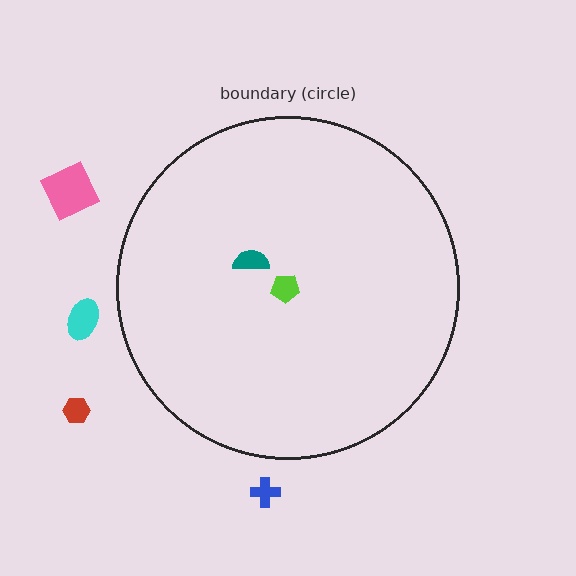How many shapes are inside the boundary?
2 inside, 4 outside.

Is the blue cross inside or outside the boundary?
Outside.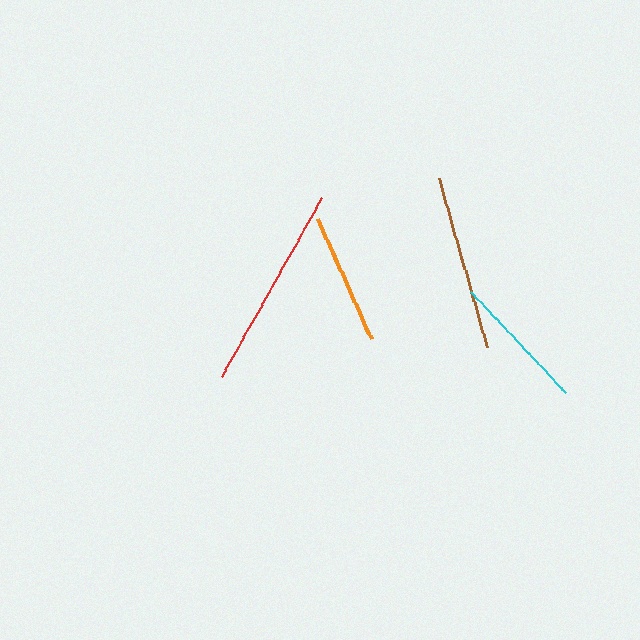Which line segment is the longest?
The red line is the longest at approximately 206 pixels.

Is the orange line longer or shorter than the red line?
The red line is longer than the orange line.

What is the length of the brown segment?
The brown segment is approximately 176 pixels long.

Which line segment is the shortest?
The orange line is the shortest at approximately 132 pixels.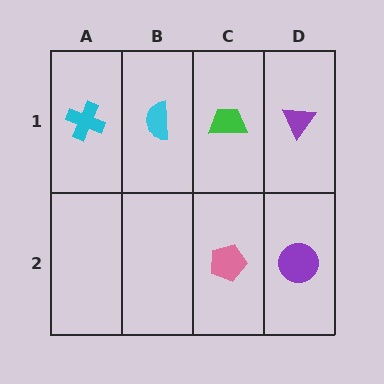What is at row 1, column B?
A cyan semicircle.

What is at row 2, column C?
A pink pentagon.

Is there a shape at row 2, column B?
No, that cell is empty.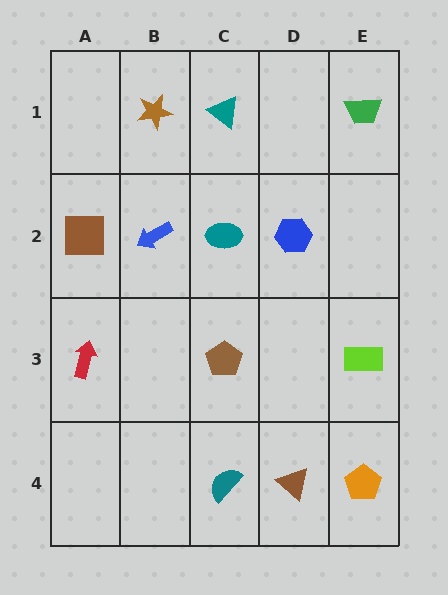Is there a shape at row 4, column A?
No, that cell is empty.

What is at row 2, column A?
A brown square.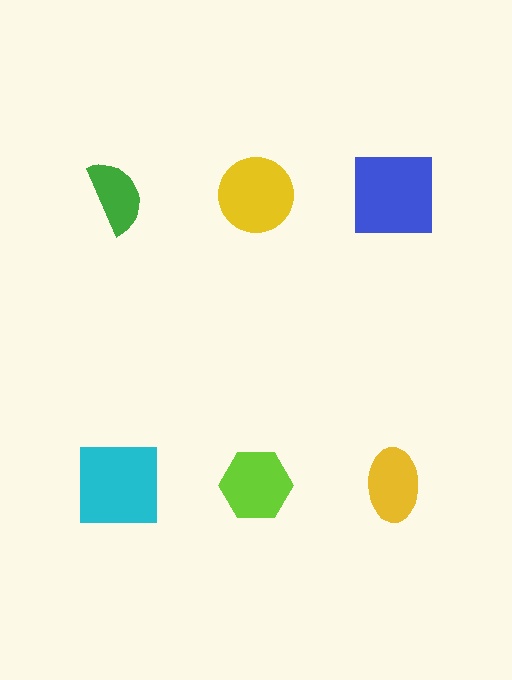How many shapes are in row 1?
3 shapes.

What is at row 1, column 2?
A yellow circle.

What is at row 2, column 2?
A lime hexagon.